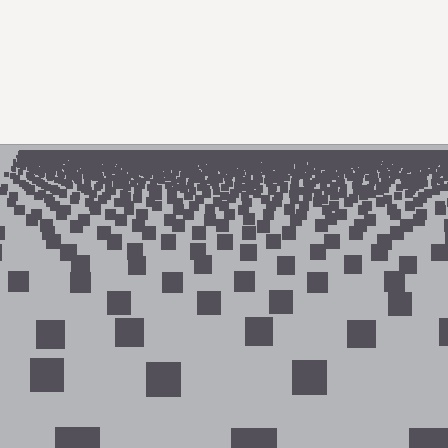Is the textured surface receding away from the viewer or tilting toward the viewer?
The surface is receding away from the viewer. Texture elements get smaller and denser toward the top.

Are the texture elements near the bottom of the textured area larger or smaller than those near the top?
Larger. Near the bottom, elements are closer to the viewer and appear at a bigger on-screen size.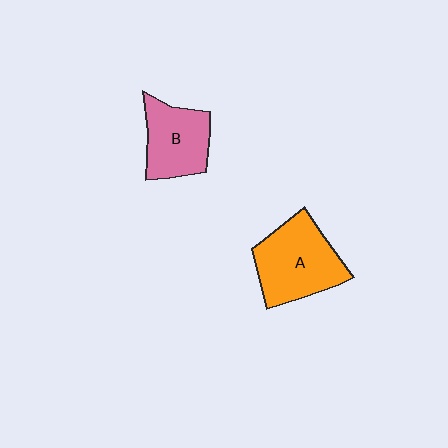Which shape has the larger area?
Shape A (orange).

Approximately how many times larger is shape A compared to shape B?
Approximately 1.3 times.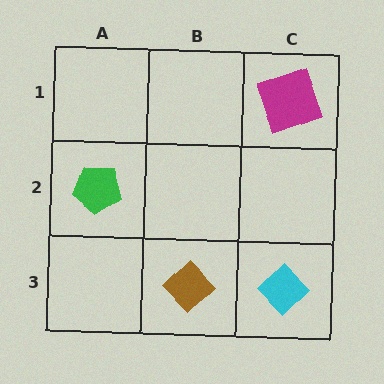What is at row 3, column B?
A brown diamond.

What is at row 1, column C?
A magenta square.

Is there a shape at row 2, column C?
No, that cell is empty.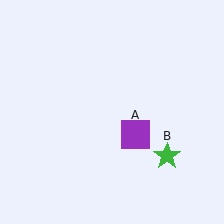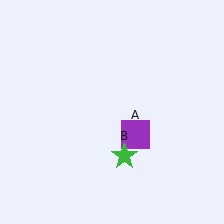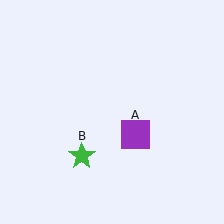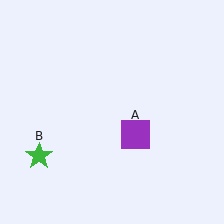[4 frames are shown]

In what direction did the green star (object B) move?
The green star (object B) moved left.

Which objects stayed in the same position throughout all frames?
Purple square (object A) remained stationary.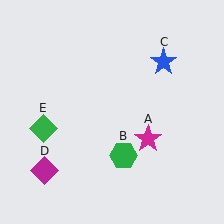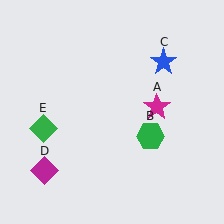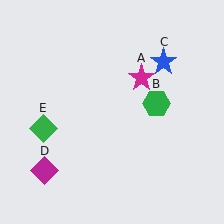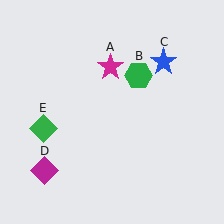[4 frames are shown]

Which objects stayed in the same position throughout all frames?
Blue star (object C) and magenta diamond (object D) and green diamond (object E) remained stationary.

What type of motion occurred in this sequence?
The magenta star (object A), green hexagon (object B) rotated counterclockwise around the center of the scene.